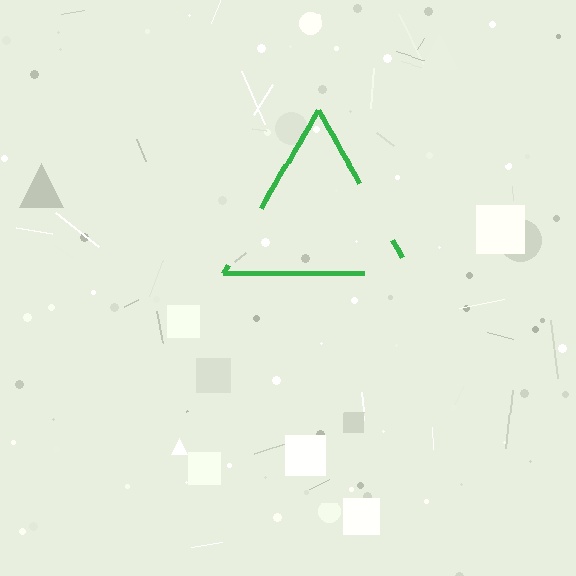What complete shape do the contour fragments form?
The contour fragments form a triangle.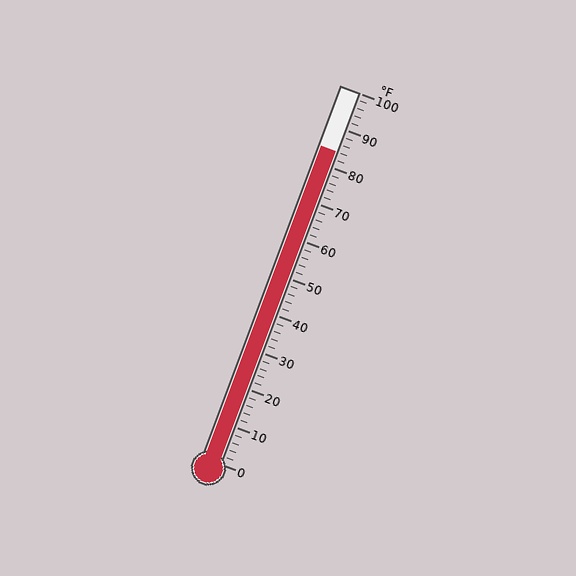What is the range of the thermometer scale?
The thermometer scale ranges from 0°F to 100°F.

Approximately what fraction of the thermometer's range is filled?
The thermometer is filled to approximately 85% of its range.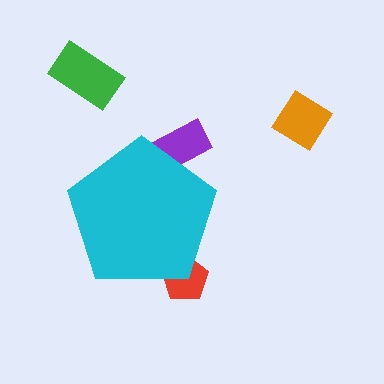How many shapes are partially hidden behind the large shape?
2 shapes are partially hidden.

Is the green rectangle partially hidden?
No, the green rectangle is fully visible.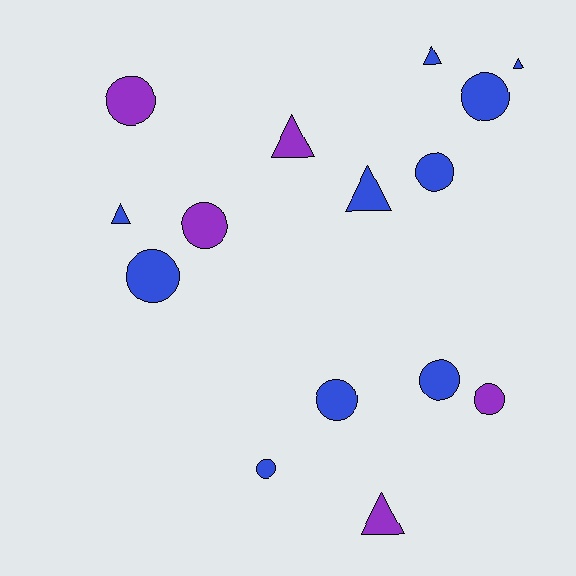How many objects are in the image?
There are 15 objects.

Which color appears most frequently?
Blue, with 10 objects.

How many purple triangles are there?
There are 2 purple triangles.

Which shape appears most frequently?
Circle, with 9 objects.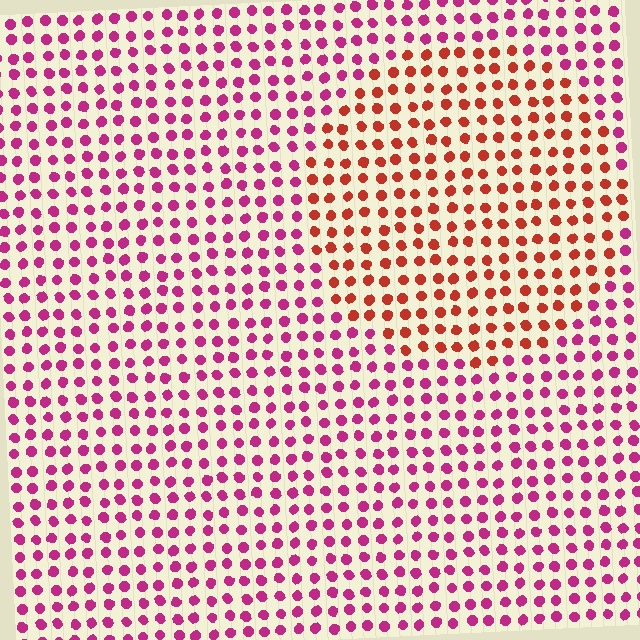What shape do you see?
I see a circle.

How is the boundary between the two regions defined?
The boundary is defined purely by a slight shift in hue (about 42 degrees). Spacing, size, and orientation are identical on both sides.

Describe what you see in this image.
The image is filled with small magenta elements in a uniform arrangement. A circle-shaped region is visible where the elements are tinted to a slightly different hue, forming a subtle color boundary.